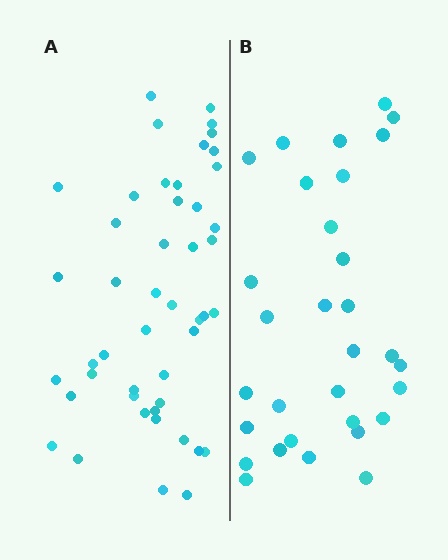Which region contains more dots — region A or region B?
Region A (the left region) has more dots.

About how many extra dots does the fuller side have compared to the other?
Region A has approximately 15 more dots than region B.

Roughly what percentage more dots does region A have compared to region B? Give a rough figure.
About 50% more.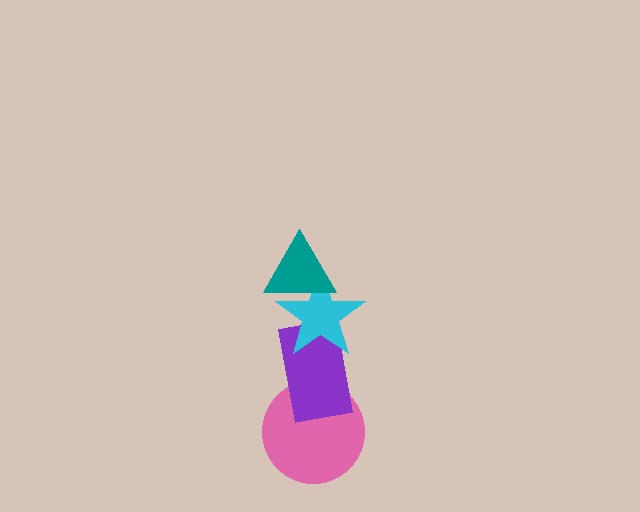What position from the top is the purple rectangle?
The purple rectangle is 3rd from the top.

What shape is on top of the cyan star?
The teal triangle is on top of the cyan star.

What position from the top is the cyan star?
The cyan star is 2nd from the top.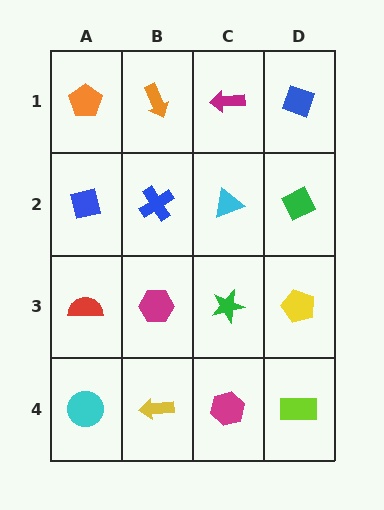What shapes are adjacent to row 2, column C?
A magenta arrow (row 1, column C), a green star (row 3, column C), a blue cross (row 2, column B), a green diamond (row 2, column D).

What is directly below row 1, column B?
A blue cross.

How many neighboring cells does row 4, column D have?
2.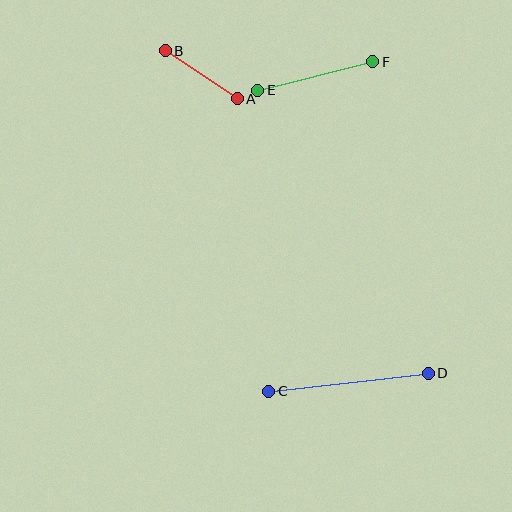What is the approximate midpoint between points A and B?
The midpoint is at approximately (201, 75) pixels.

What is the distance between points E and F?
The distance is approximately 119 pixels.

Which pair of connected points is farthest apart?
Points C and D are farthest apart.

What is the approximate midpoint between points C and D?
The midpoint is at approximately (348, 382) pixels.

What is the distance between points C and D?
The distance is approximately 160 pixels.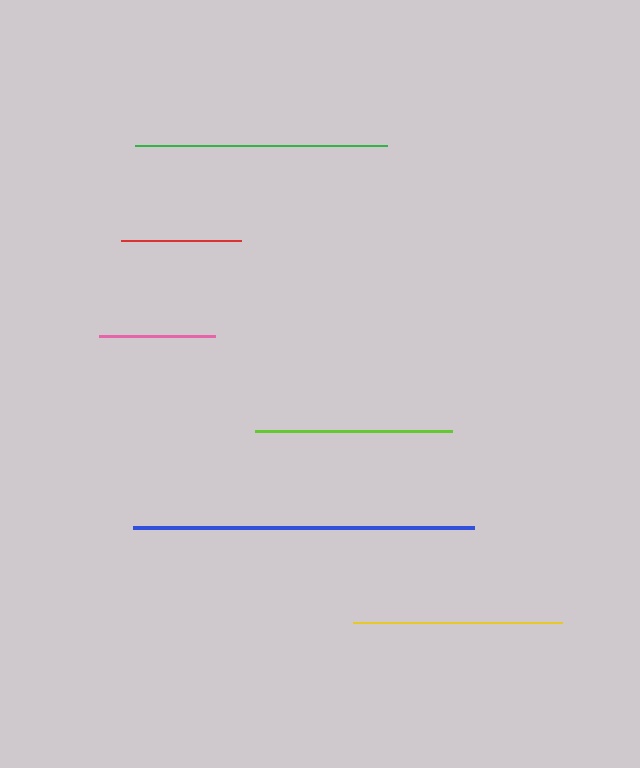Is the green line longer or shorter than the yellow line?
The green line is longer than the yellow line.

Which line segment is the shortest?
The pink line is the shortest at approximately 116 pixels.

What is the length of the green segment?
The green segment is approximately 252 pixels long.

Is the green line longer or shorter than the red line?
The green line is longer than the red line.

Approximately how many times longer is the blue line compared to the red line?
The blue line is approximately 2.8 times the length of the red line.